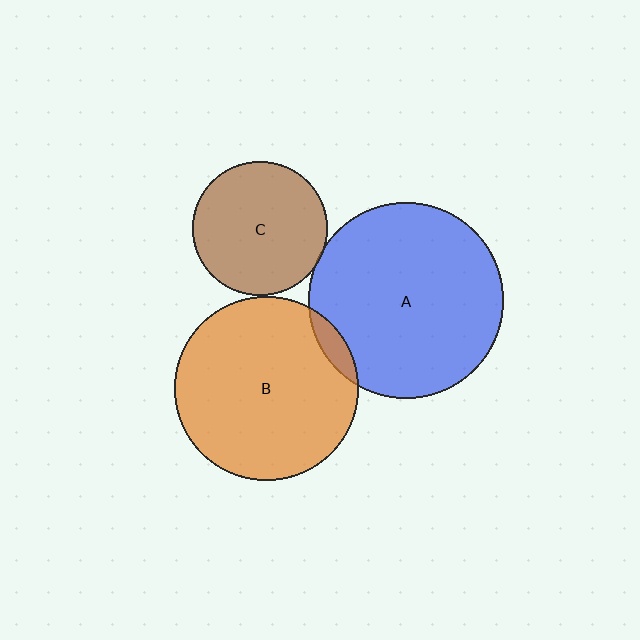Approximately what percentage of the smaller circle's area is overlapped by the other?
Approximately 5%.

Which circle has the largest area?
Circle A (blue).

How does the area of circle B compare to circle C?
Approximately 1.9 times.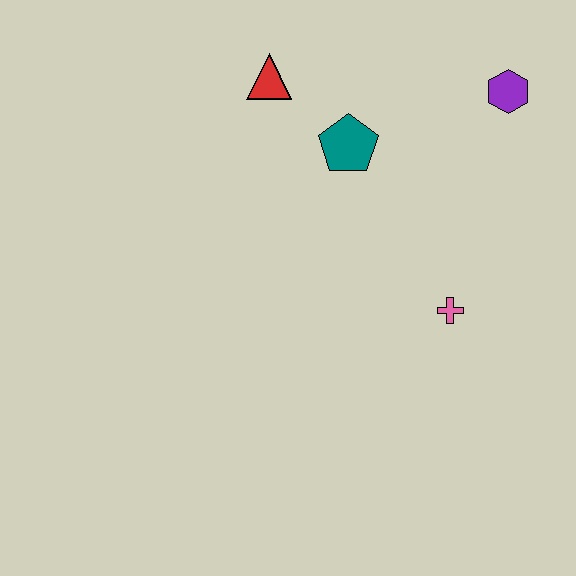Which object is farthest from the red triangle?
The pink cross is farthest from the red triangle.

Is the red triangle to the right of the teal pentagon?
No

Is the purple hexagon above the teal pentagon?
Yes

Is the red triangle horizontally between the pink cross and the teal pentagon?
No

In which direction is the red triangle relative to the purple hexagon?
The red triangle is to the left of the purple hexagon.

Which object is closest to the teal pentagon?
The red triangle is closest to the teal pentagon.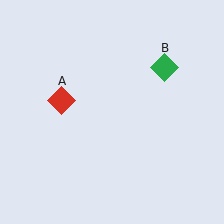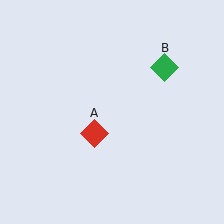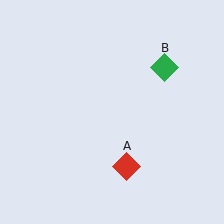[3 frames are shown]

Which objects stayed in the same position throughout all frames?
Green diamond (object B) remained stationary.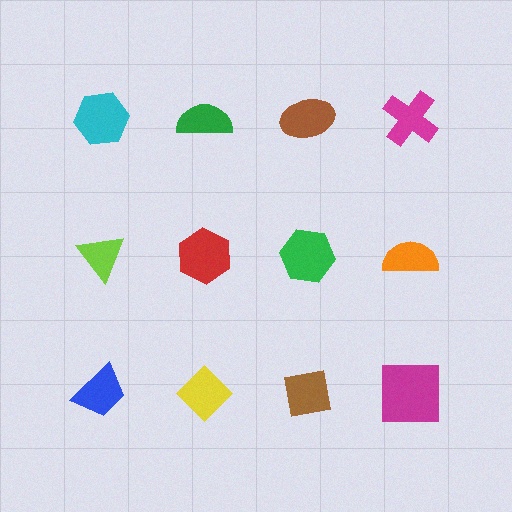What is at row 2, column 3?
A green hexagon.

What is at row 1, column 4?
A magenta cross.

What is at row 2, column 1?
A lime triangle.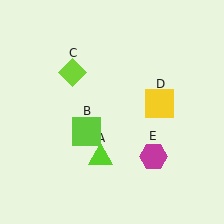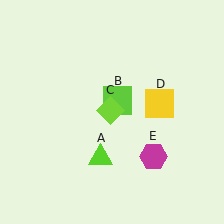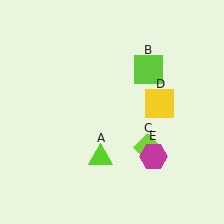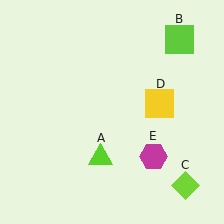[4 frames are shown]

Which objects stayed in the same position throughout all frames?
Lime triangle (object A) and yellow square (object D) and magenta hexagon (object E) remained stationary.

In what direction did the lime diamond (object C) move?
The lime diamond (object C) moved down and to the right.